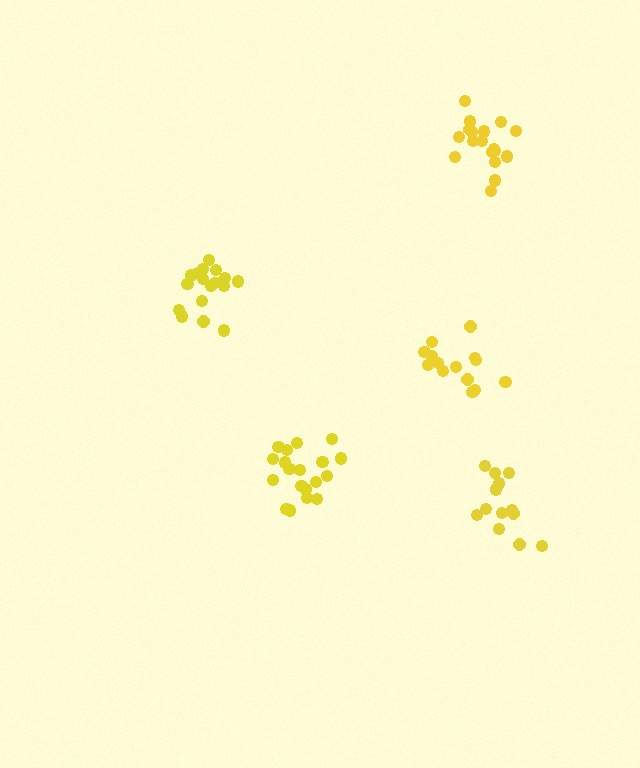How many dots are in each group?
Group 1: 14 dots, Group 2: 19 dots, Group 3: 18 dots, Group 4: 19 dots, Group 5: 13 dots (83 total).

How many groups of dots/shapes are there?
There are 5 groups.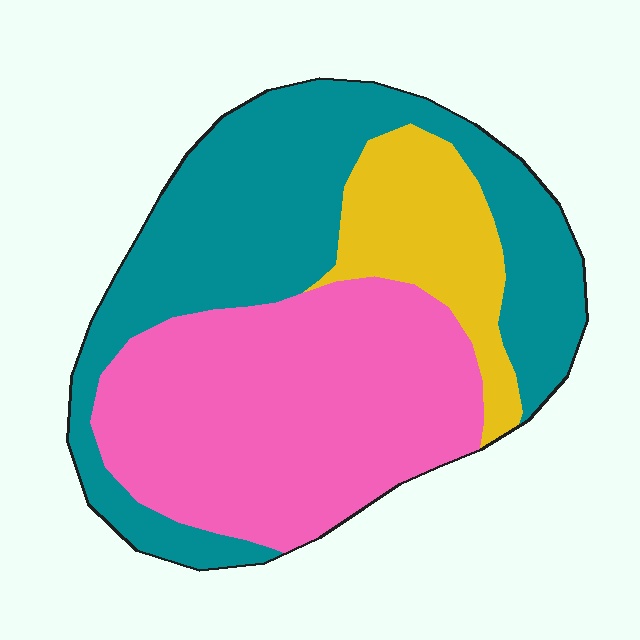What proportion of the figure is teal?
Teal covers around 40% of the figure.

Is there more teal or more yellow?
Teal.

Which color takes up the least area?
Yellow, at roughly 15%.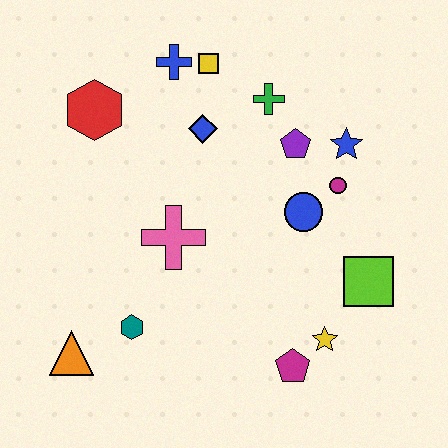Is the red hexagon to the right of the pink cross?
No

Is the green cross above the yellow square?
No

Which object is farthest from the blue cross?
The magenta pentagon is farthest from the blue cross.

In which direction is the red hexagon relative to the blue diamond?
The red hexagon is to the left of the blue diamond.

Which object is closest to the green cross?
The purple pentagon is closest to the green cross.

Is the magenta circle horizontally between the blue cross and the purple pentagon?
No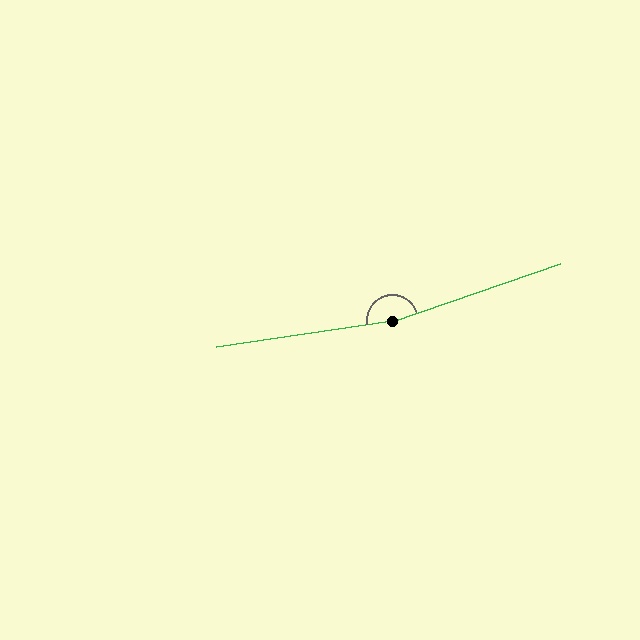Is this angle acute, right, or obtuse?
It is obtuse.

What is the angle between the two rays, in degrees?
Approximately 170 degrees.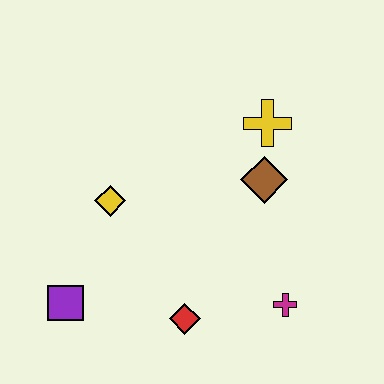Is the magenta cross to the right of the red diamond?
Yes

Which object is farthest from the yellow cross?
The purple square is farthest from the yellow cross.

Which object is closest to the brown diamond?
The yellow cross is closest to the brown diamond.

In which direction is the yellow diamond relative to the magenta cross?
The yellow diamond is to the left of the magenta cross.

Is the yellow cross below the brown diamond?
No